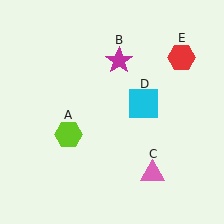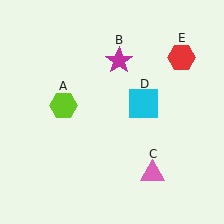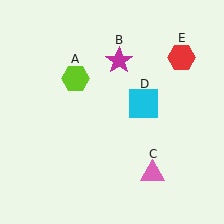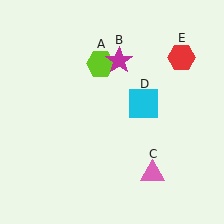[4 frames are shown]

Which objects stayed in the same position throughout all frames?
Magenta star (object B) and pink triangle (object C) and cyan square (object D) and red hexagon (object E) remained stationary.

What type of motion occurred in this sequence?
The lime hexagon (object A) rotated clockwise around the center of the scene.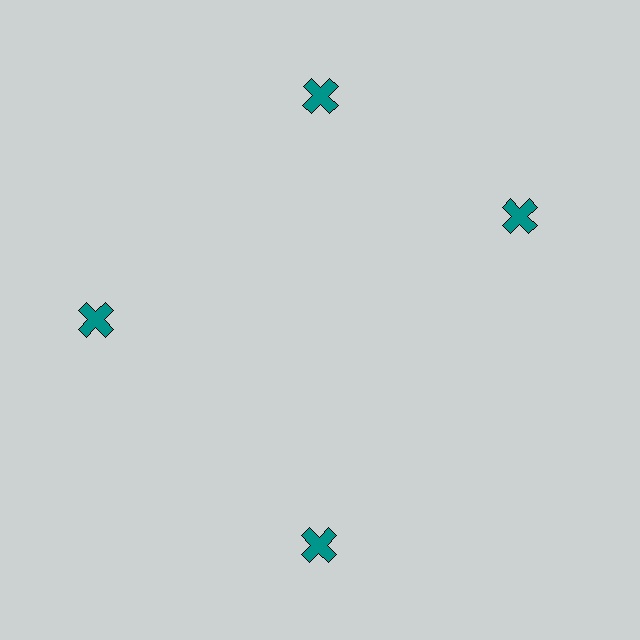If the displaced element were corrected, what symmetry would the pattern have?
It would have 4-fold rotational symmetry — the pattern would map onto itself every 90 degrees.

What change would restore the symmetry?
The symmetry would be restored by rotating it back into even spacing with its neighbors so that all 4 crosses sit at equal angles and equal distance from the center.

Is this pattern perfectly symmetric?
No. The 4 teal crosses are arranged in a ring, but one element near the 3 o'clock position is rotated out of alignment along the ring, breaking the 4-fold rotational symmetry.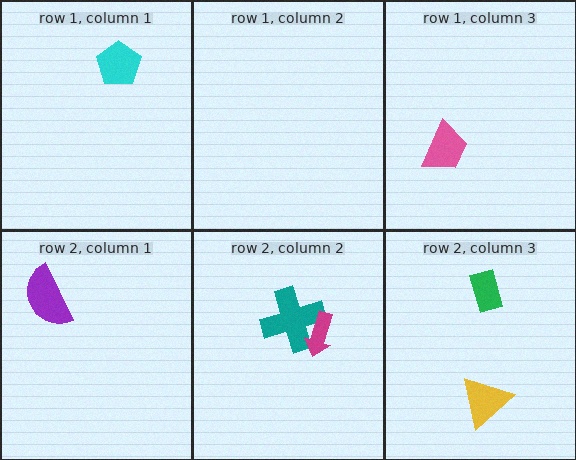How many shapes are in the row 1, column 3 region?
1.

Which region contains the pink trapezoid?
The row 1, column 3 region.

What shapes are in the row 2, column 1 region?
The purple semicircle.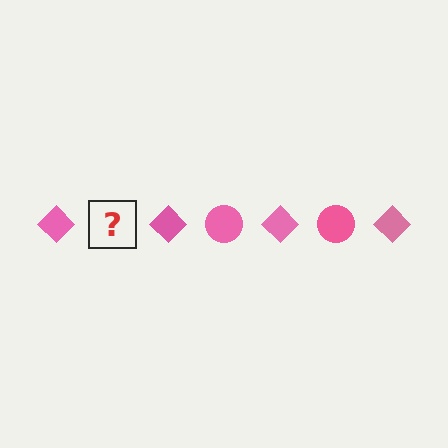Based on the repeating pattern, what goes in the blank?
The blank should be a pink circle.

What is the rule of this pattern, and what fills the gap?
The rule is that the pattern cycles through diamond, circle shapes in pink. The gap should be filled with a pink circle.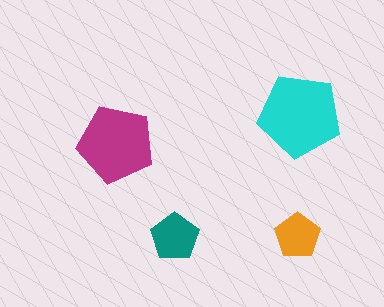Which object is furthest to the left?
The magenta pentagon is leftmost.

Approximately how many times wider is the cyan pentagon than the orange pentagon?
About 2 times wider.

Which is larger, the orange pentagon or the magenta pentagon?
The magenta one.